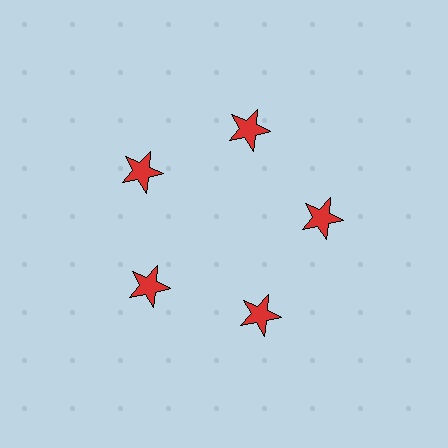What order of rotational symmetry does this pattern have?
This pattern has 5-fold rotational symmetry.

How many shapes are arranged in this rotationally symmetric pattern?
There are 5 shapes, arranged in 5 groups of 1.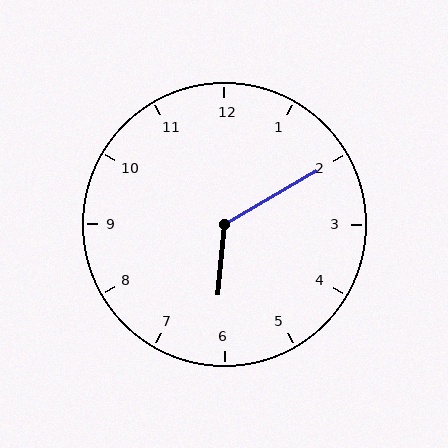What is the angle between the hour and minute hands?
Approximately 125 degrees.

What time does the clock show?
6:10.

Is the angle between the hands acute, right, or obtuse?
It is obtuse.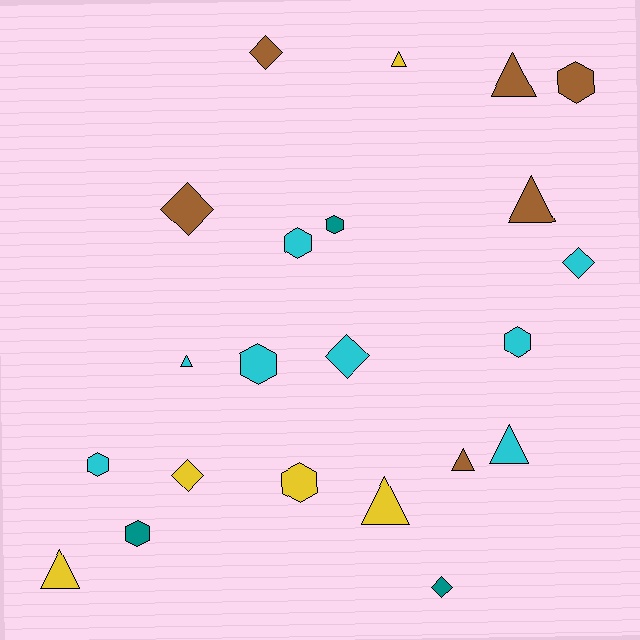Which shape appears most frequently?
Triangle, with 8 objects.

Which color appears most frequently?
Cyan, with 8 objects.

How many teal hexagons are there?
There are 2 teal hexagons.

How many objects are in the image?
There are 22 objects.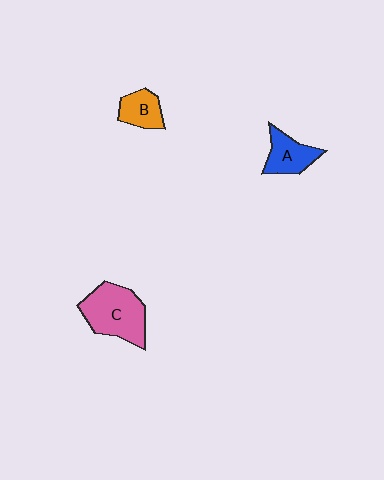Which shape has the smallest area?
Shape B (orange).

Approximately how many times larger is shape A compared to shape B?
Approximately 1.2 times.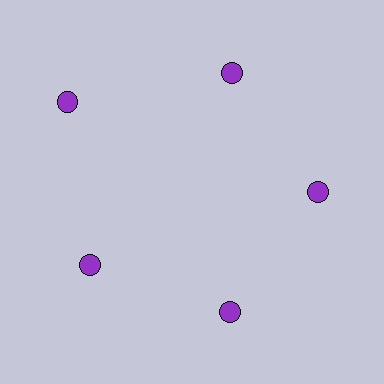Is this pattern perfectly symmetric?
No. The 5 purple circles are arranged in a ring, but one element near the 10 o'clock position is pushed outward from the center, breaking the 5-fold rotational symmetry.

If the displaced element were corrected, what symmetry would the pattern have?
It would have 5-fold rotational symmetry — the pattern would map onto itself every 72 degrees.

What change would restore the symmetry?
The symmetry would be restored by moving it inward, back onto the ring so that all 5 circles sit at equal angles and equal distance from the center.